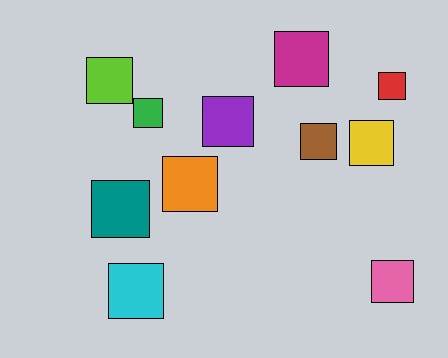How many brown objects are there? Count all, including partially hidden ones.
There is 1 brown object.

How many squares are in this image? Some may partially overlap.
There are 11 squares.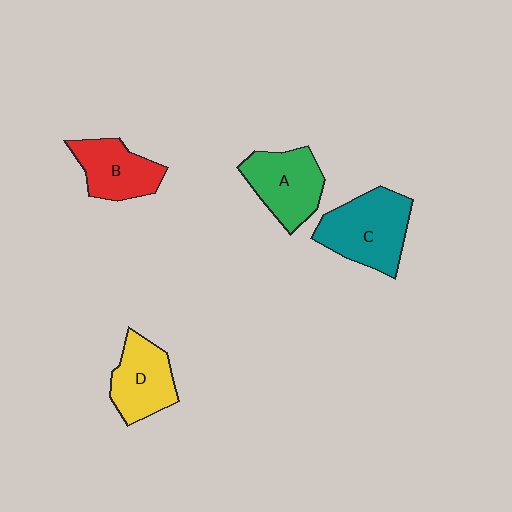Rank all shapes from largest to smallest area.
From largest to smallest: C (teal), A (green), D (yellow), B (red).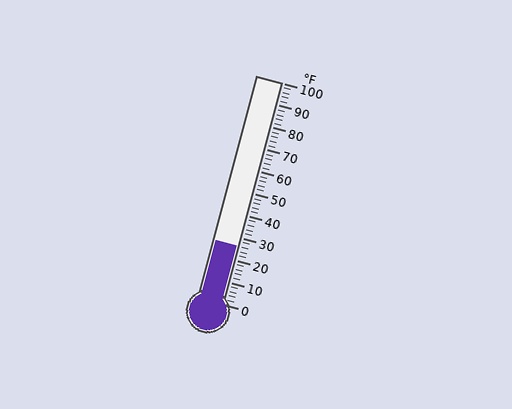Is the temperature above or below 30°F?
The temperature is below 30°F.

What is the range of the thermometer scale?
The thermometer scale ranges from 0°F to 100°F.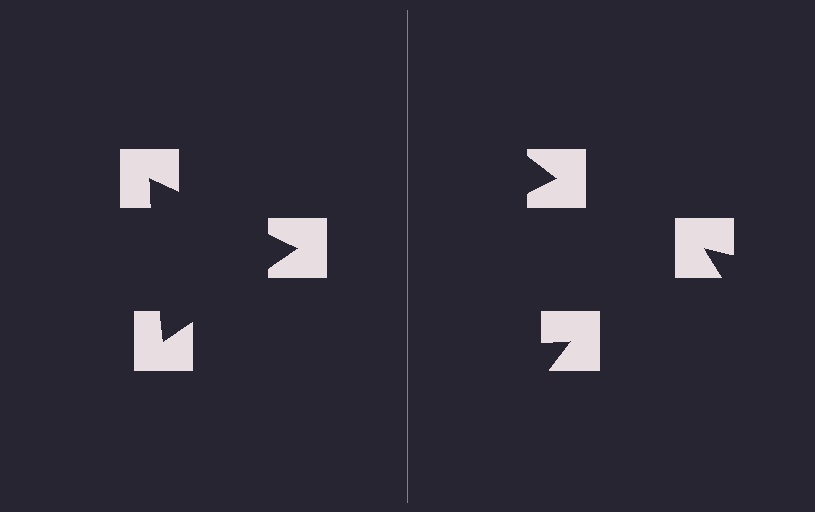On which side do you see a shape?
An illusory triangle appears on the left side. On the right side the wedge cuts are rotated, so no coherent shape forms.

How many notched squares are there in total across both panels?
6 — 3 on each side.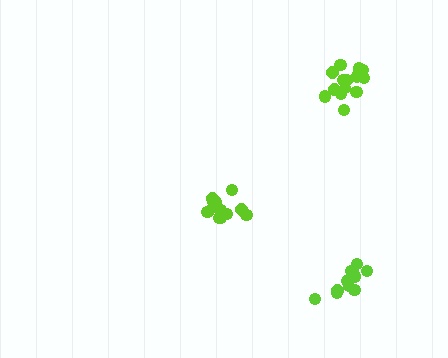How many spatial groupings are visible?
There are 3 spatial groupings.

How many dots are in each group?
Group 1: 13 dots, Group 2: 13 dots, Group 3: 15 dots (41 total).